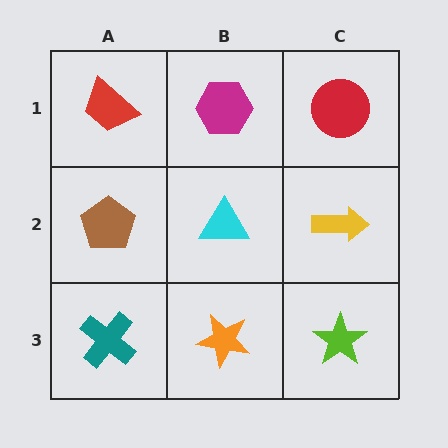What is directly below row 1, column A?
A brown pentagon.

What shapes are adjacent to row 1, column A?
A brown pentagon (row 2, column A), a magenta hexagon (row 1, column B).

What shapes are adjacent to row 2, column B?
A magenta hexagon (row 1, column B), an orange star (row 3, column B), a brown pentagon (row 2, column A), a yellow arrow (row 2, column C).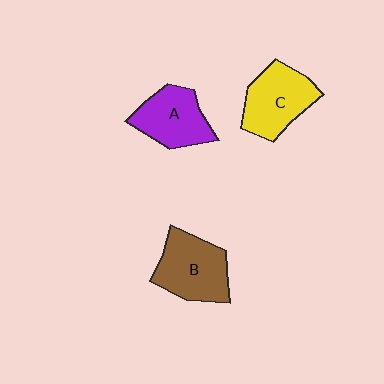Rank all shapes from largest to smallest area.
From largest to smallest: B (brown), C (yellow), A (purple).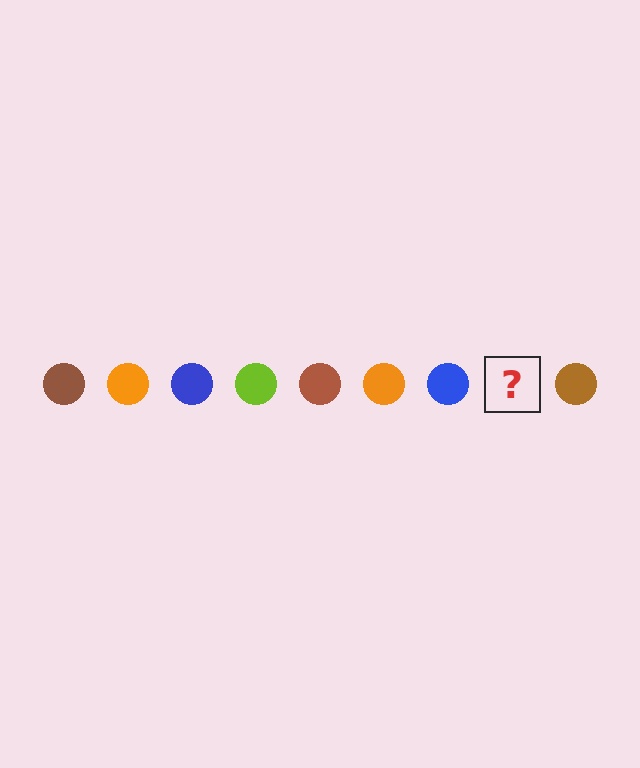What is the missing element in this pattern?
The missing element is a lime circle.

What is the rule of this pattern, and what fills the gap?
The rule is that the pattern cycles through brown, orange, blue, lime circles. The gap should be filled with a lime circle.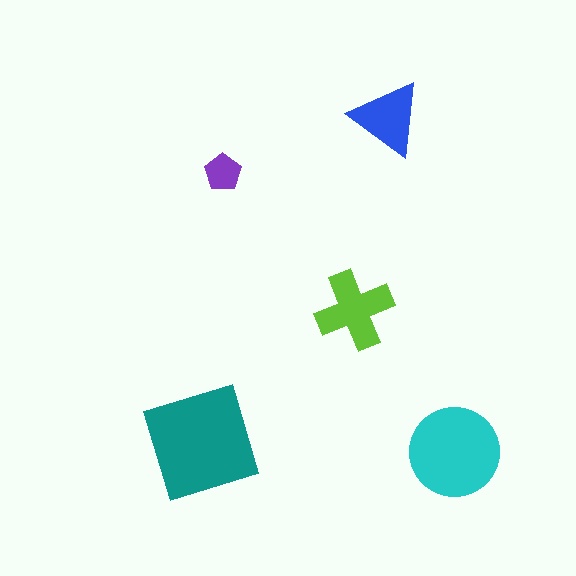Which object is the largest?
The teal square.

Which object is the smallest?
The purple pentagon.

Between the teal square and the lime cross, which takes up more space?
The teal square.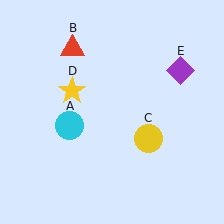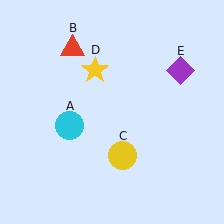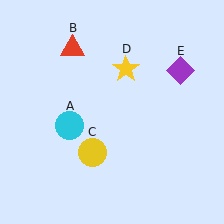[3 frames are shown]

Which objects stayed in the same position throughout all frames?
Cyan circle (object A) and red triangle (object B) and purple diamond (object E) remained stationary.